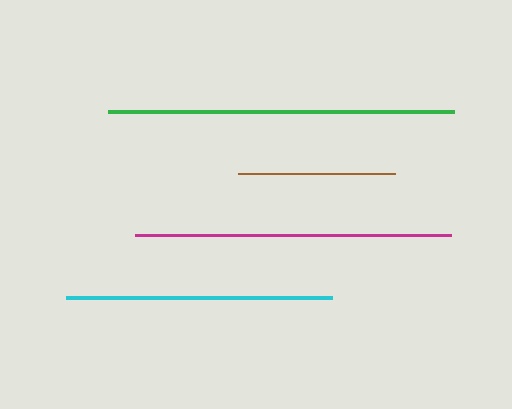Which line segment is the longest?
The green line is the longest at approximately 346 pixels.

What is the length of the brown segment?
The brown segment is approximately 157 pixels long.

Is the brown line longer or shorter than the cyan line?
The cyan line is longer than the brown line.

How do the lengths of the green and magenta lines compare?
The green and magenta lines are approximately the same length.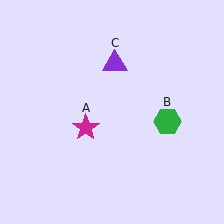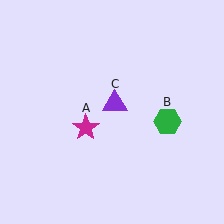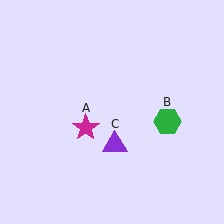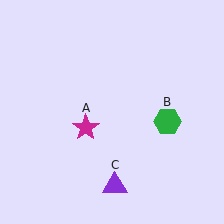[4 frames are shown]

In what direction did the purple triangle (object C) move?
The purple triangle (object C) moved down.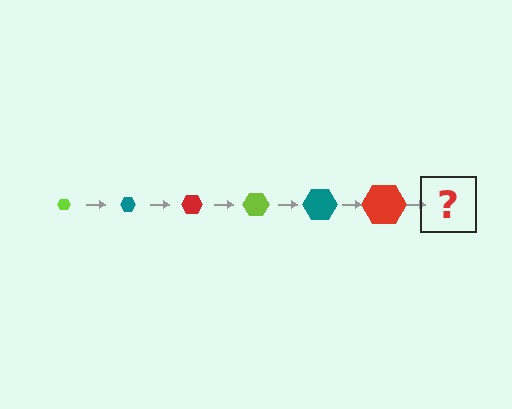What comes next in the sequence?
The next element should be a lime hexagon, larger than the previous one.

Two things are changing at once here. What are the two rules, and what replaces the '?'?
The two rules are that the hexagon grows larger each step and the color cycles through lime, teal, and red. The '?' should be a lime hexagon, larger than the previous one.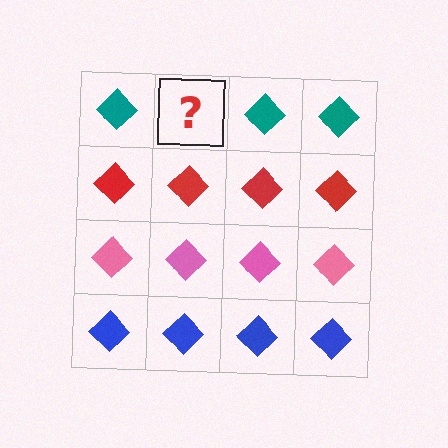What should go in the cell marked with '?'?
The missing cell should contain a teal diamond.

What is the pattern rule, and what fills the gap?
The rule is that each row has a consistent color. The gap should be filled with a teal diamond.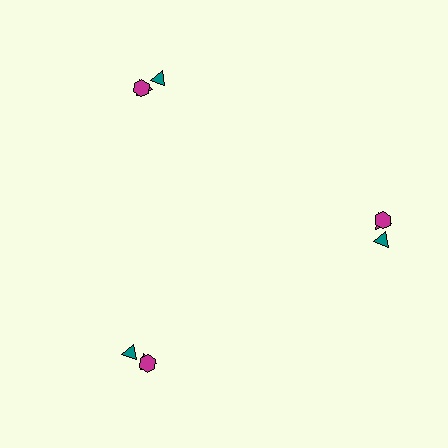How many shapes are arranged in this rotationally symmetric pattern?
There are 9 shapes, arranged in 3 groups of 3.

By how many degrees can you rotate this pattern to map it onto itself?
The pattern maps onto itself every 120 degrees of rotation.